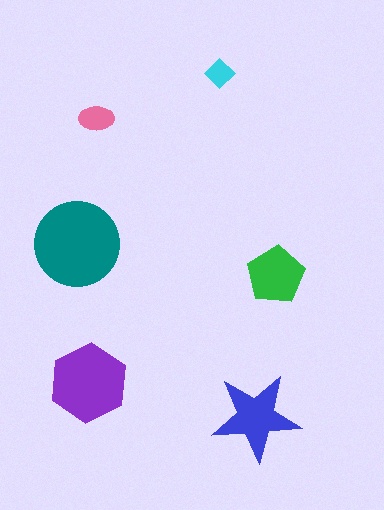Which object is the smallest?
The cyan diamond.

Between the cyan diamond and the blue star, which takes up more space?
The blue star.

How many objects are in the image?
There are 6 objects in the image.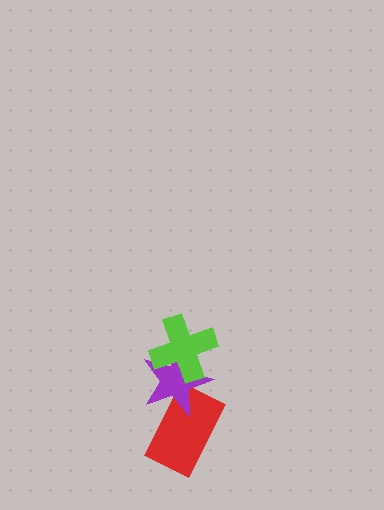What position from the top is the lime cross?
The lime cross is 1st from the top.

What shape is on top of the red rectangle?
The purple star is on top of the red rectangle.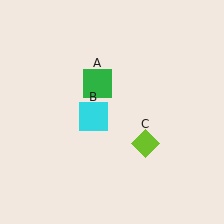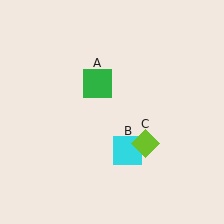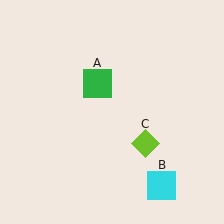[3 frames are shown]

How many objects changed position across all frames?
1 object changed position: cyan square (object B).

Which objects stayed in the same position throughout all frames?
Green square (object A) and lime diamond (object C) remained stationary.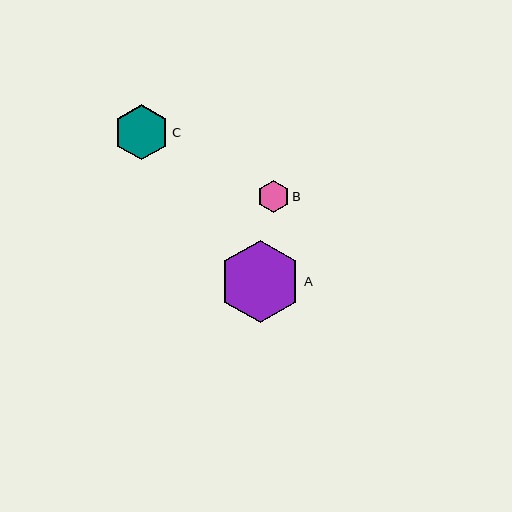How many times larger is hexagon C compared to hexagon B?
Hexagon C is approximately 1.7 times the size of hexagon B.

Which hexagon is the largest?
Hexagon A is the largest with a size of approximately 83 pixels.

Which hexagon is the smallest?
Hexagon B is the smallest with a size of approximately 32 pixels.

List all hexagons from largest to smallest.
From largest to smallest: A, C, B.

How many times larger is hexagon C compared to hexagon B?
Hexagon C is approximately 1.7 times the size of hexagon B.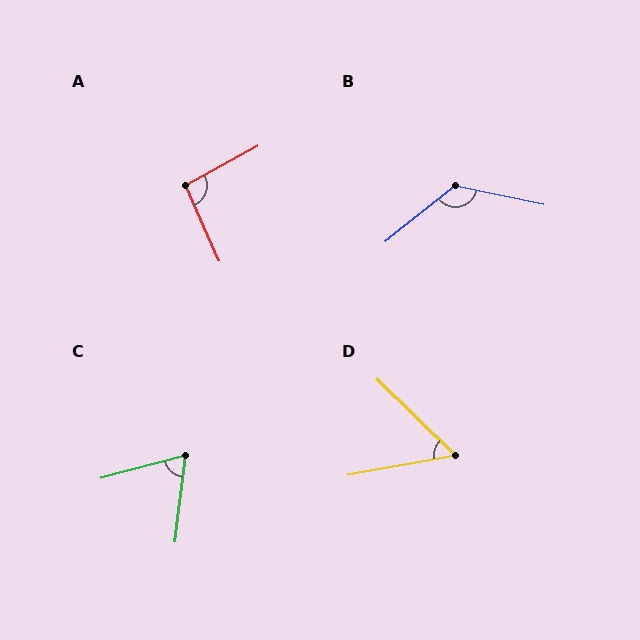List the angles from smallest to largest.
D (54°), C (68°), A (95°), B (129°).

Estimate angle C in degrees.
Approximately 68 degrees.